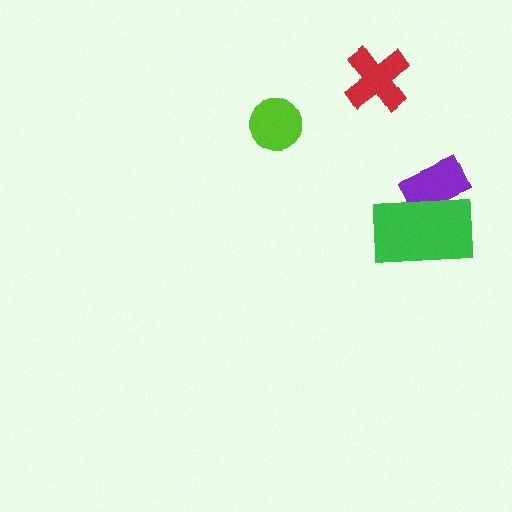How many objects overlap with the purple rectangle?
1 object overlaps with the purple rectangle.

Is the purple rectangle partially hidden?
Yes, it is partially covered by another shape.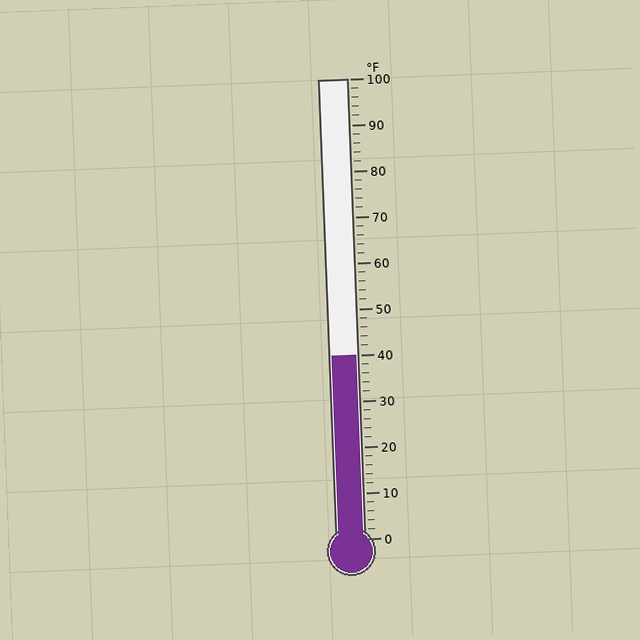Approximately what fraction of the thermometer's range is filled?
The thermometer is filled to approximately 40% of its range.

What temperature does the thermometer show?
The thermometer shows approximately 40°F.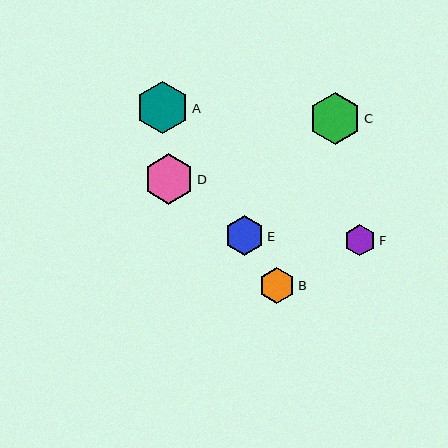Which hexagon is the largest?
Hexagon A is the largest with a size of approximately 52 pixels.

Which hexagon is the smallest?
Hexagon F is the smallest with a size of approximately 31 pixels.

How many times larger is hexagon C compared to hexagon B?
Hexagon C is approximately 1.5 times the size of hexagon B.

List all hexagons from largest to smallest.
From largest to smallest: A, C, D, E, B, F.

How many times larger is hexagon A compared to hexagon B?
Hexagon A is approximately 1.5 times the size of hexagon B.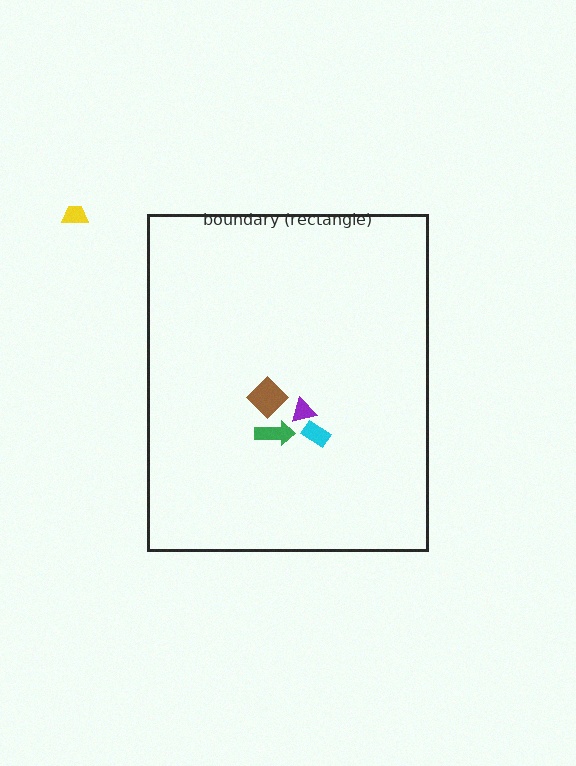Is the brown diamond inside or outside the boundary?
Inside.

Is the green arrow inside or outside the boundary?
Inside.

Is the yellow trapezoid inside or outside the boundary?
Outside.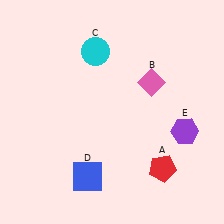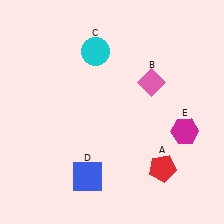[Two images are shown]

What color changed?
The hexagon (E) changed from purple in Image 1 to magenta in Image 2.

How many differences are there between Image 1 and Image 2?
There is 1 difference between the two images.